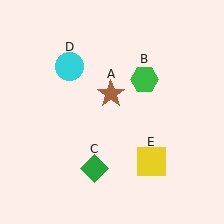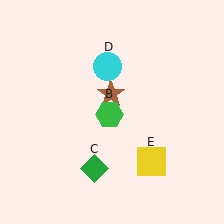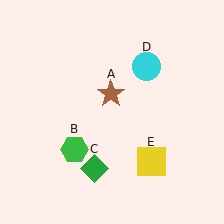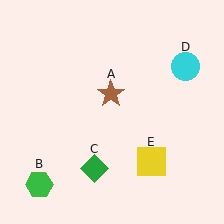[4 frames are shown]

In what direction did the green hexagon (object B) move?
The green hexagon (object B) moved down and to the left.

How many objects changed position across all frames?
2 objects changed position: green hexagon (object B), cyan circle (object D).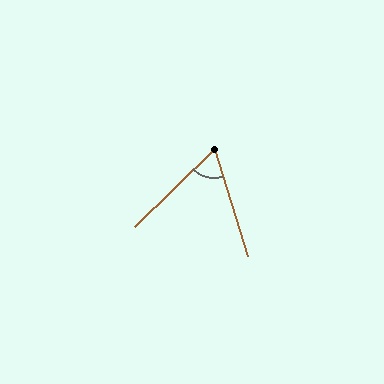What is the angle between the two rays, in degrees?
Approximately 63 degrees.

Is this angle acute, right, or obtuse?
It is acute.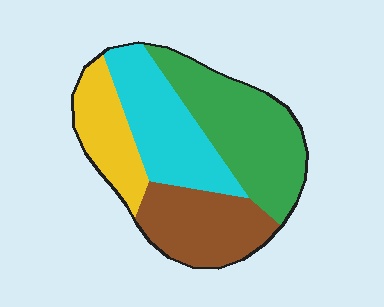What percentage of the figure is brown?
Brown covers around 25% of the figure.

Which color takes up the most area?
Green, at roughly 35%.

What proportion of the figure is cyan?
Cyan takes up about one quarter (1/4) of the figure.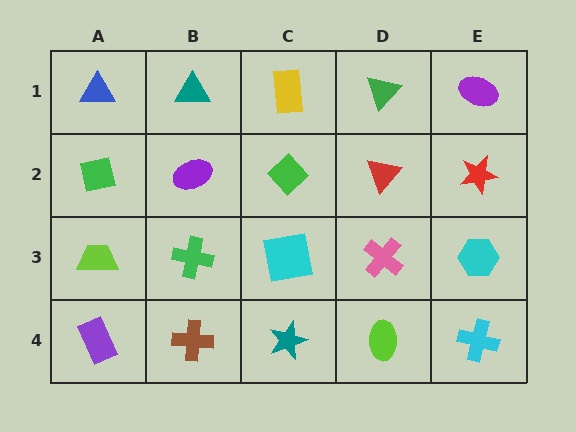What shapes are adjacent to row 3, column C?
A green diamond (row 2, column C), a teal star (row 4, column C), a green cross (row 3, column B), a pink cross (row 3, column D).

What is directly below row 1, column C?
A green diamond.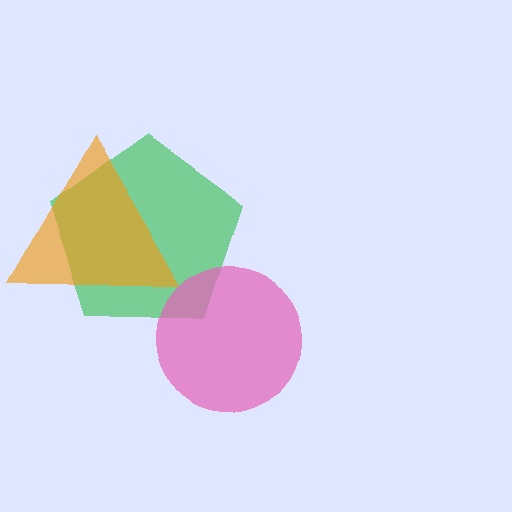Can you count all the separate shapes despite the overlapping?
Yes, there are 3 separate shapes.